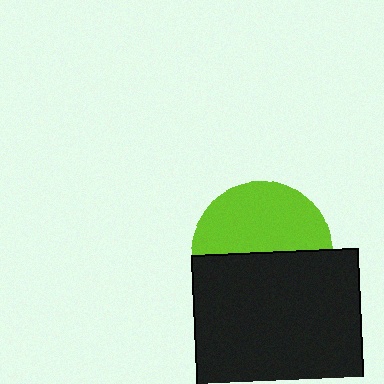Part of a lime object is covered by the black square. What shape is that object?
It is a circle.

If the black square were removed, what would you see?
You would see the complete lime circle.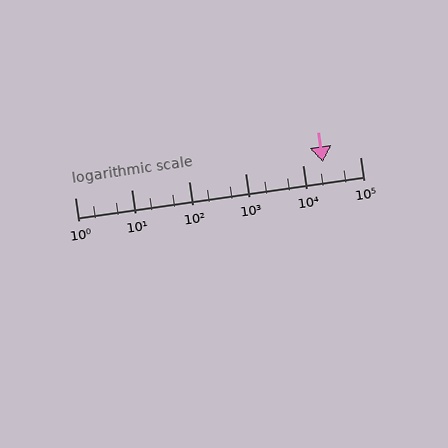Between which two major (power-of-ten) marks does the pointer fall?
The pointer is between 10000 and 100000.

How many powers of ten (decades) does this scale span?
The scale spans 5 decades, from 1 to 100000.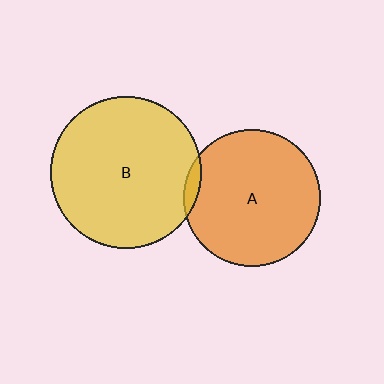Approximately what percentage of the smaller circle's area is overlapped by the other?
Approximately 5%.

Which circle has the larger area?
Circle B (yellow).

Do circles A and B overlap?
Yes.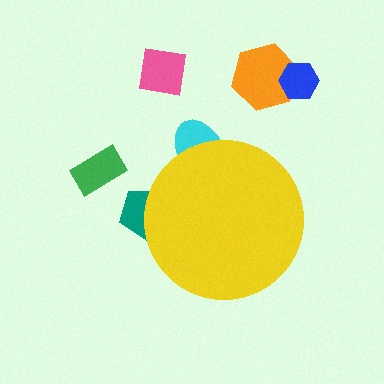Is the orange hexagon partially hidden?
No, the orange hexagon is fully visible.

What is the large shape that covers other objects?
A yellow circle.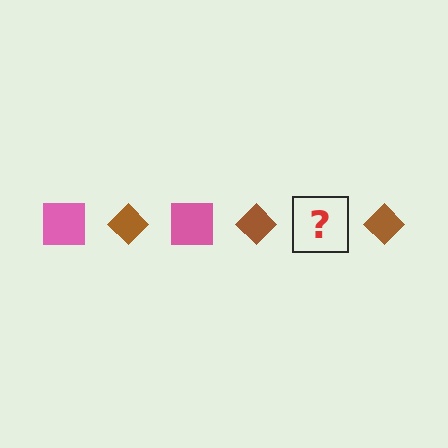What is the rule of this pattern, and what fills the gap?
The rule is that the pattern alternates between pink square and brown diamond. The gap should be filled with a pink square.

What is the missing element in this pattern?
The missing element is a pink square.